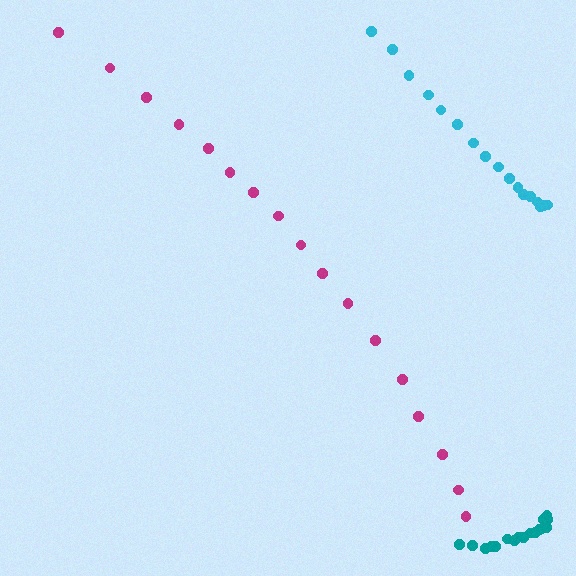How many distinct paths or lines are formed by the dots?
There are 3 distinct paths.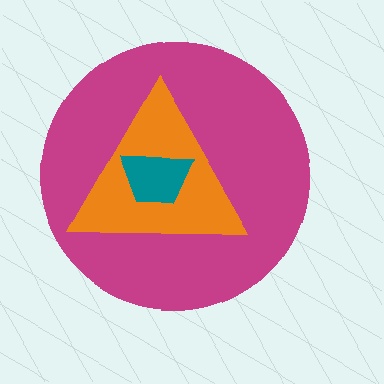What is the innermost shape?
The teal trapezoid.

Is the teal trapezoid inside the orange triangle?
Yes.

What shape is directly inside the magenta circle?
The orange triangle.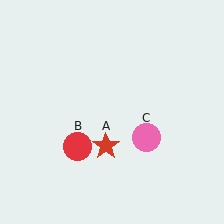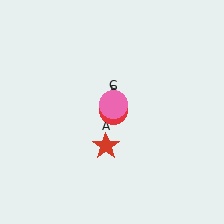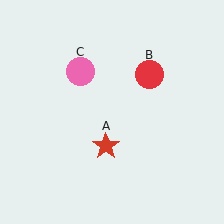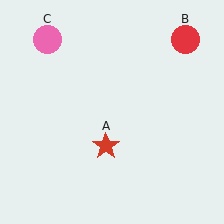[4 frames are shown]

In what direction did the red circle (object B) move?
The red circle (object B) moved up and to the right.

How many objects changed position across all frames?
2 objects changed position: red circle (object B), pink circle (object C).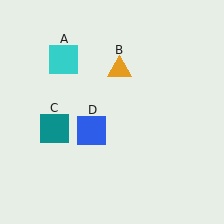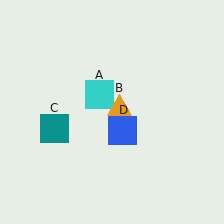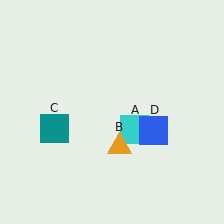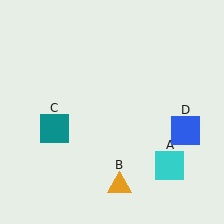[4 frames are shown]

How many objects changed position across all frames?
3 objects changed position: cyan square (object A), orange triangle (object B), blue square (object D).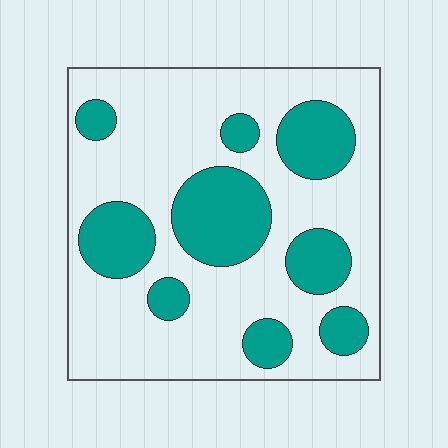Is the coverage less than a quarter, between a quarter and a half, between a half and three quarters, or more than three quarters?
Between a quarter and a half.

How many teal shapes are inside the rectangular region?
9.